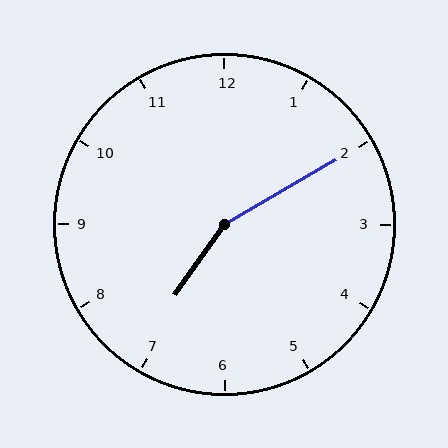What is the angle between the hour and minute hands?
Approximately 155 degrees.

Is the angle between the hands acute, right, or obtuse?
It is obtuse.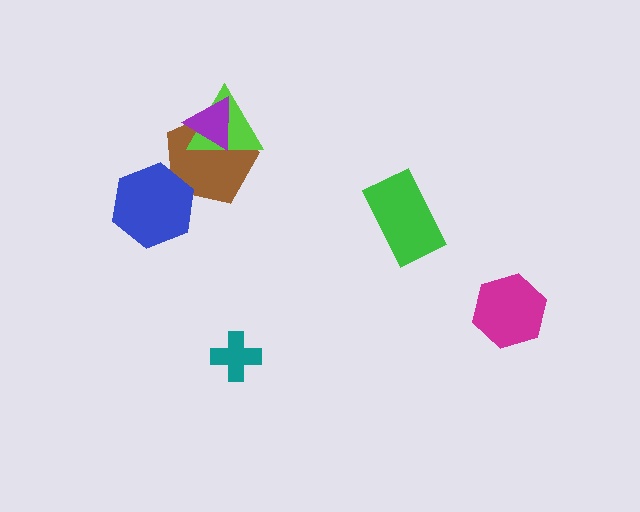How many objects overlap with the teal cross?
0 objects overlap with the teal cross.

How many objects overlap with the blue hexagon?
1 object overlaps with the blue hexagon.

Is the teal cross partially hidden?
No, no other shape covers it.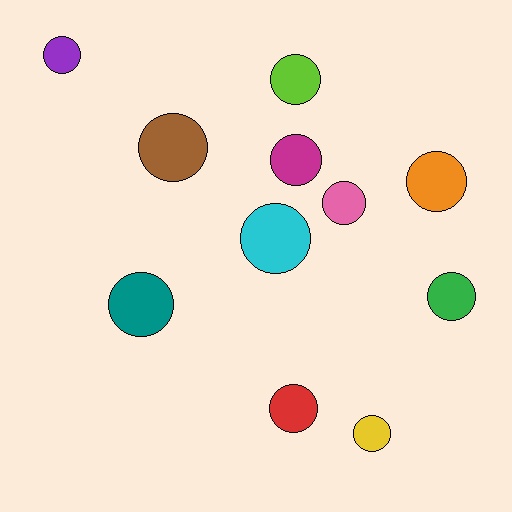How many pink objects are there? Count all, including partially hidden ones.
There is 1 pink object.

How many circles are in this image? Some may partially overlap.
There are 11 circles.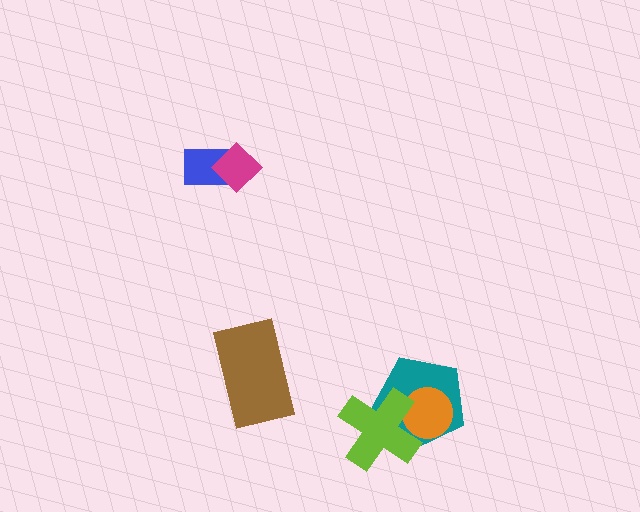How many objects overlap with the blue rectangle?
1 object overlaps with the blue rectangle.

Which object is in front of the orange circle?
The lime cross is in front of the orange circle.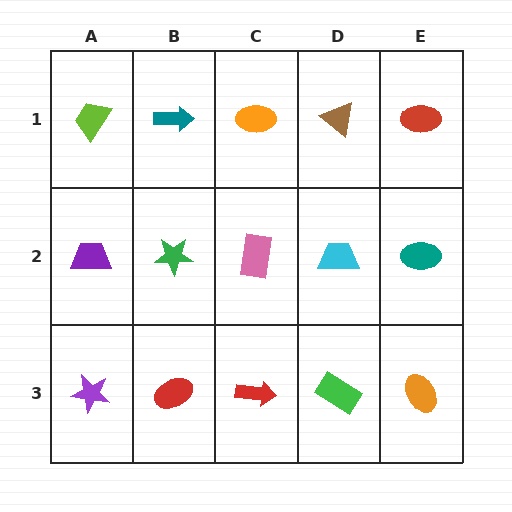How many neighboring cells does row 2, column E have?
3.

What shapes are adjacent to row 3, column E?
A teal ellipse (row 2, column E), a green rectangle (row 3, column D).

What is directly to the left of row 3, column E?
A green rectangle.